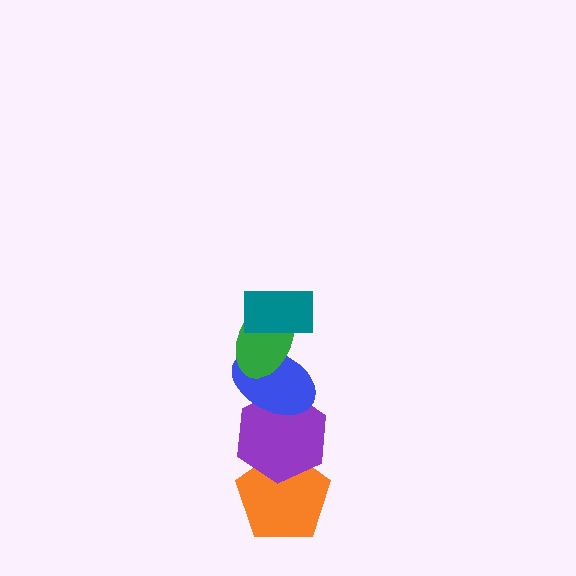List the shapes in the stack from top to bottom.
From top to bottom: the teal rectangle, the green ellipse, the blue ellipse, the purple hexagon, the orange pentagon.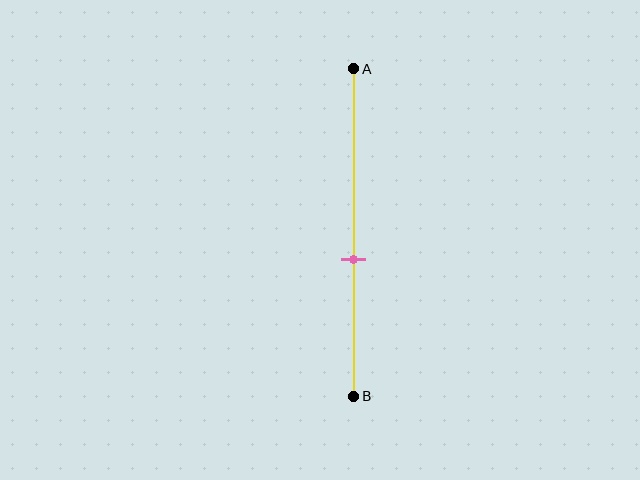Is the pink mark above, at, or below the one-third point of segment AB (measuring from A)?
The pink mark is below the one-third point of segment AB.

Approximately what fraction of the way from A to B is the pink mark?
The pink mark is approximately 60% of the way from A to B.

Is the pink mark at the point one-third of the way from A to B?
No, the mark is at about 60% from A, not at the 33% one-third point.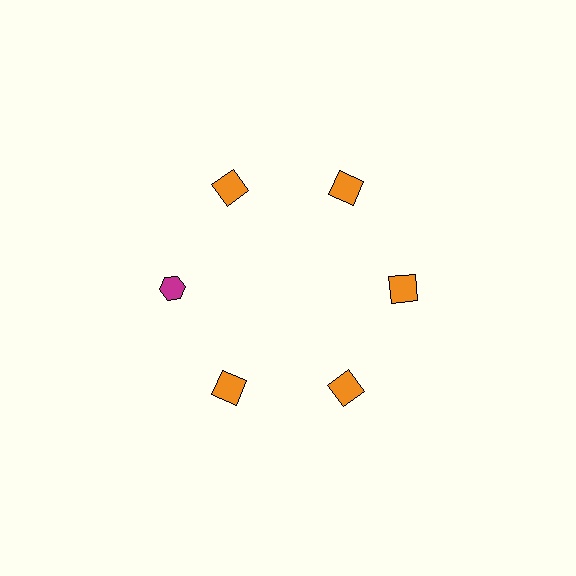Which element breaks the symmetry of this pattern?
The magenta hexagon at roughly the 9 o'clock position breaks the symmetry. All other shapes are orange squares.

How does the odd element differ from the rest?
It differs in both color (magenta instead of orange) and shape (hexagon instead of square).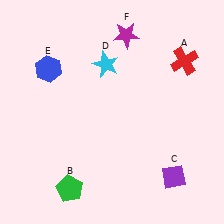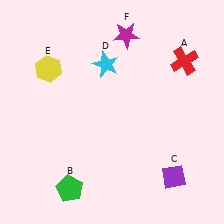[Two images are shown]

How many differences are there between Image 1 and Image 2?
There is 1 difference between the two images.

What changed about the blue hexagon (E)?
In Image 1, E is blue. In Image 2, it changed to yellow.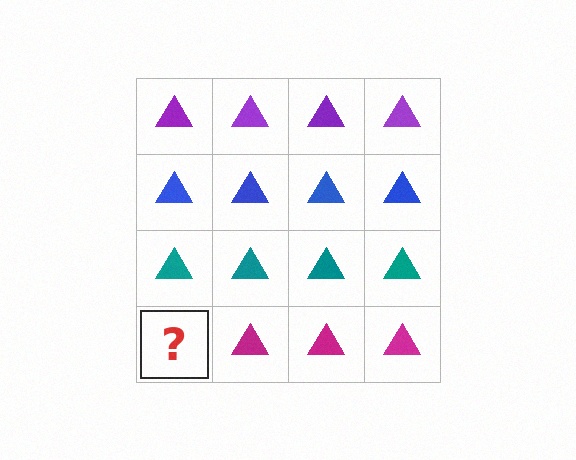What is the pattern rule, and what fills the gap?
The rule is that each row has a consistent color. The gap should be filled with a magenta triangle.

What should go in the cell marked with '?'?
The missing cell should contain a magenta triangle.